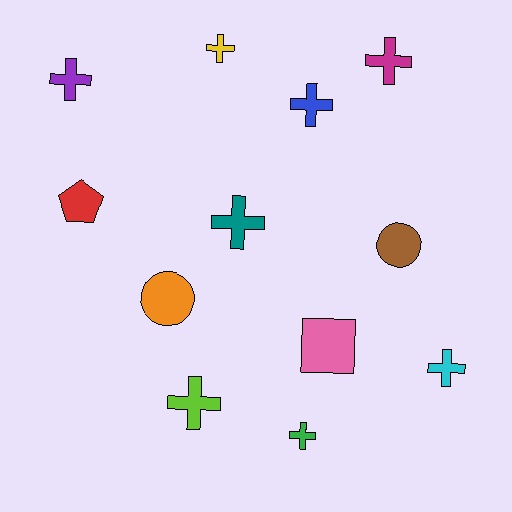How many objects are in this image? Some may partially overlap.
There are 12 objects.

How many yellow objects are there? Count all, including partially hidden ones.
There is 1 yellow object.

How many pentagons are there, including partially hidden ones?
There is 1 pentagon.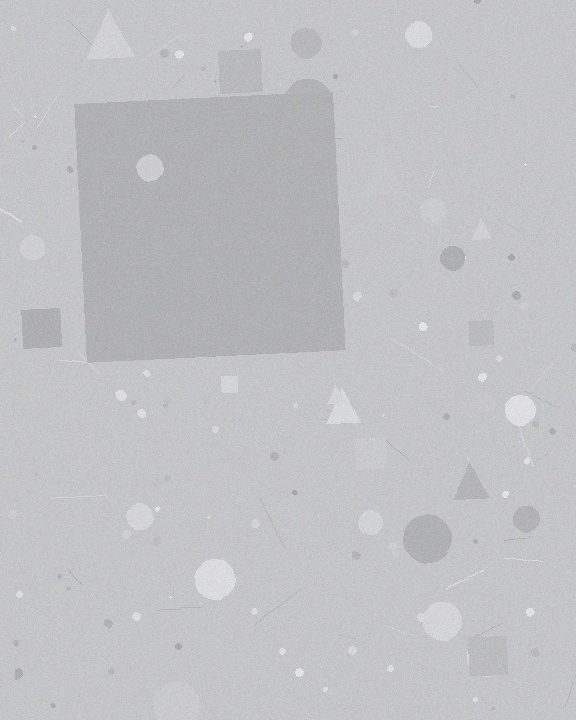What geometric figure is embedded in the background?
A square is embedded in the background.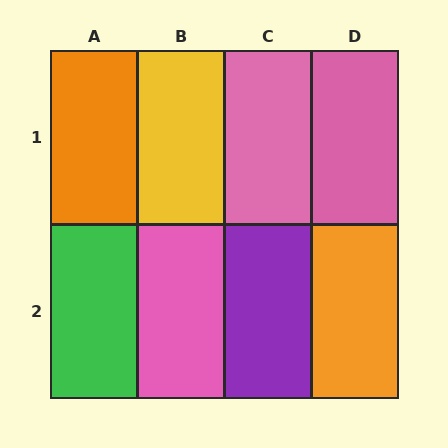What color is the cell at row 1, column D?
Pink.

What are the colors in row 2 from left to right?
Green, pink, purple, orange.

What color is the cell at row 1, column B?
Yellow.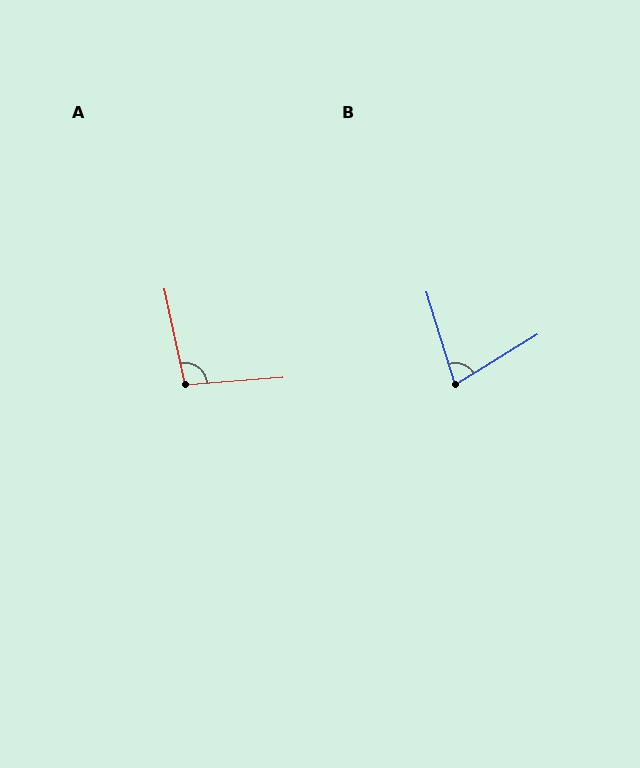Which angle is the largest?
A, at approximately 98 degrees.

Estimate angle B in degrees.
Approximately 75 degrees.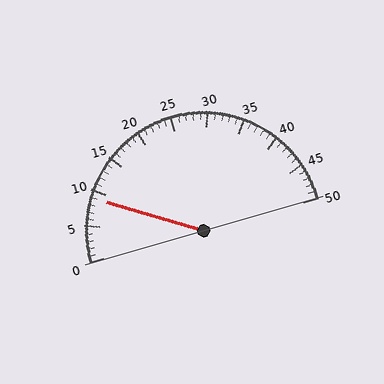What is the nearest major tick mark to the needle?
The nearest major tick mark is 10.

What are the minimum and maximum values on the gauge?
The gauge ranges from 0 to 50.